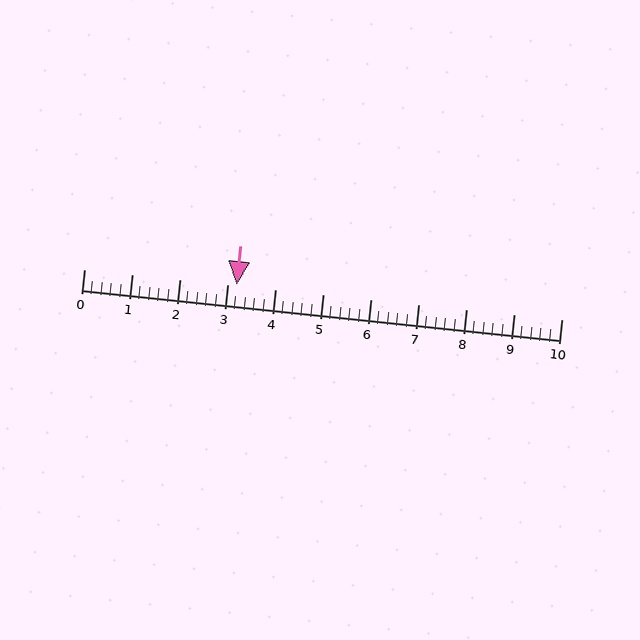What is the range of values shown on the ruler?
The ruler shows values from 0 to 10.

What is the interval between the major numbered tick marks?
The major tick marks are spaced 1 units apart.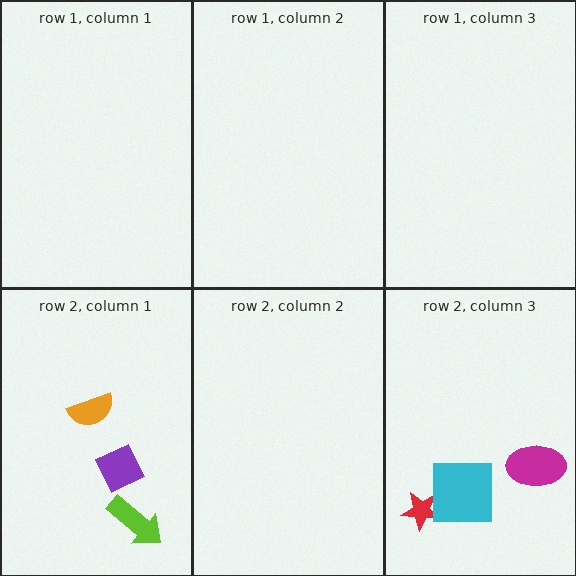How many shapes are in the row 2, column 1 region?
3.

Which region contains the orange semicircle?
The row 2, column 1 region.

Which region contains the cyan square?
The row 2, column 3 region.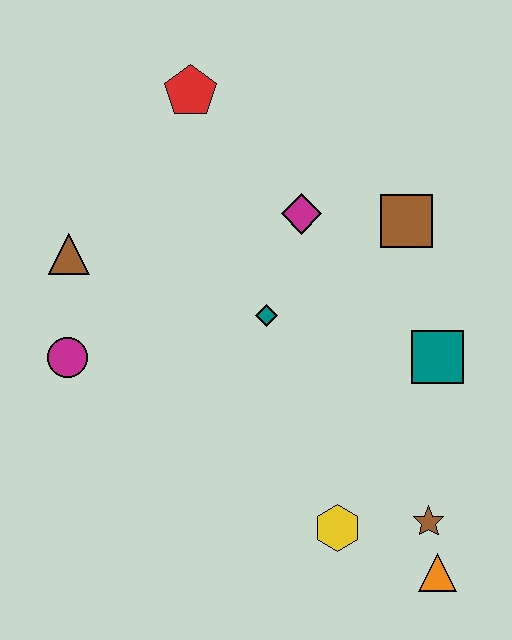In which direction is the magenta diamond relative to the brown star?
The magenta diamond is above the brown star.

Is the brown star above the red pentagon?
No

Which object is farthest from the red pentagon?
The orange triangle is farthest from the red pentagon.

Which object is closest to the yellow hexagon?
The brown star is closest to the yellow hexagon.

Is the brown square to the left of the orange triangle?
Yes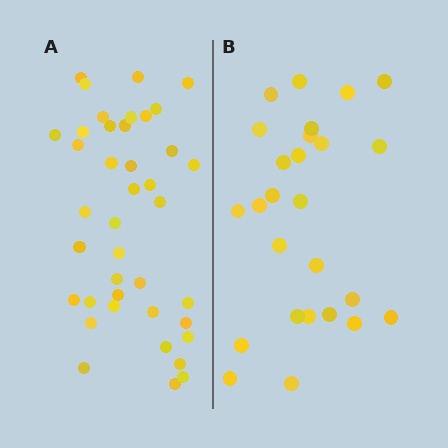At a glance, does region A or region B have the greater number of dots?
Region A (the left region) has more dots.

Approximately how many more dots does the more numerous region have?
Region A has approximately 15 more dots than region B.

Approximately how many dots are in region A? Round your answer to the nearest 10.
About 40 dots.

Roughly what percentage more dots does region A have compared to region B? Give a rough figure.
About 55% more.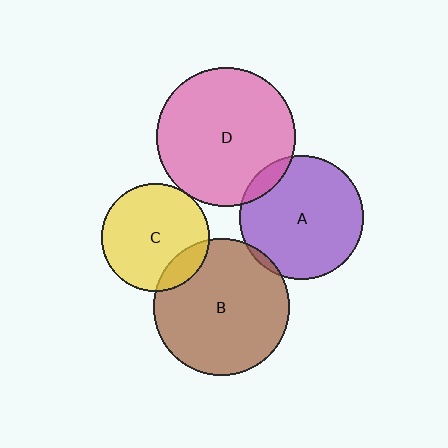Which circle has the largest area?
Circle D (pink).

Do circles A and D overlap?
Yes.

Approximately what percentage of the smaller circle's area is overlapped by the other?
Approximately 10%.